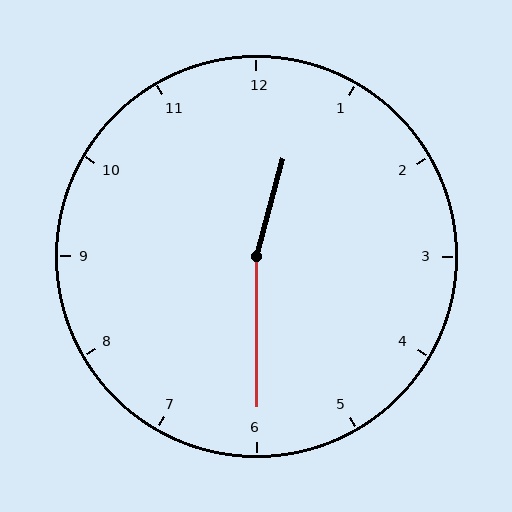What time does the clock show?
12:30.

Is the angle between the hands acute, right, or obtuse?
It is obtuse.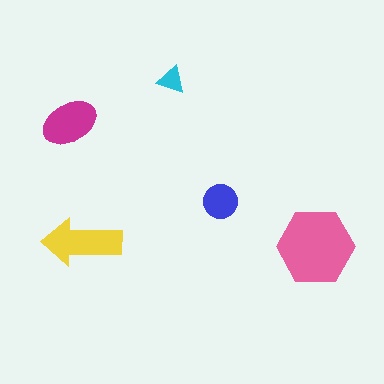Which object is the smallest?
The cyan triangle.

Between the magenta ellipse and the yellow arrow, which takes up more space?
The yellow arrow.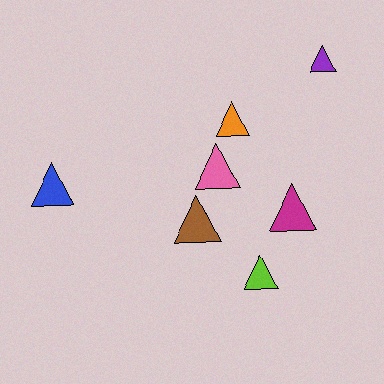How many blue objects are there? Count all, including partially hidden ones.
There is 1 blue object.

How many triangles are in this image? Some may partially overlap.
There are 7 triangles.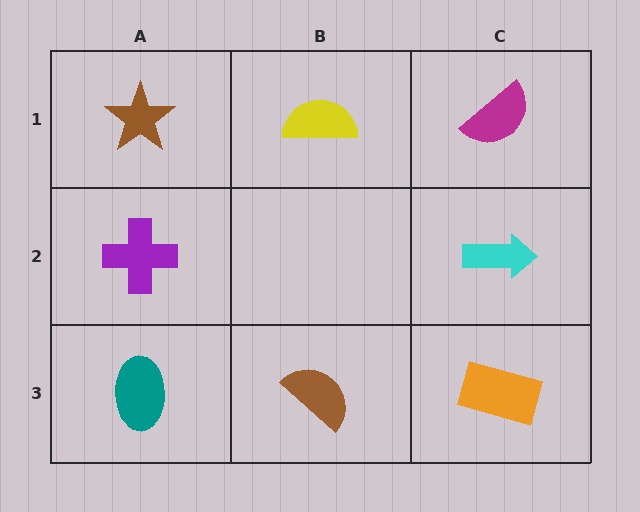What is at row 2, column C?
A cyan arrow.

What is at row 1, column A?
A brown star.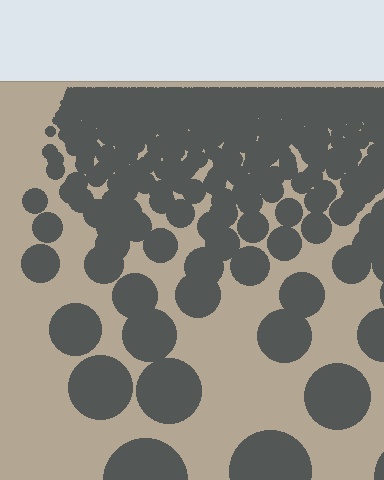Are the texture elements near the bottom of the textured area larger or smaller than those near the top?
Larger. Near the bottom, elements are closer to the viewer and appear at a bigger on-screen size.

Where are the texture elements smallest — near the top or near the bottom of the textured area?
Near the top.